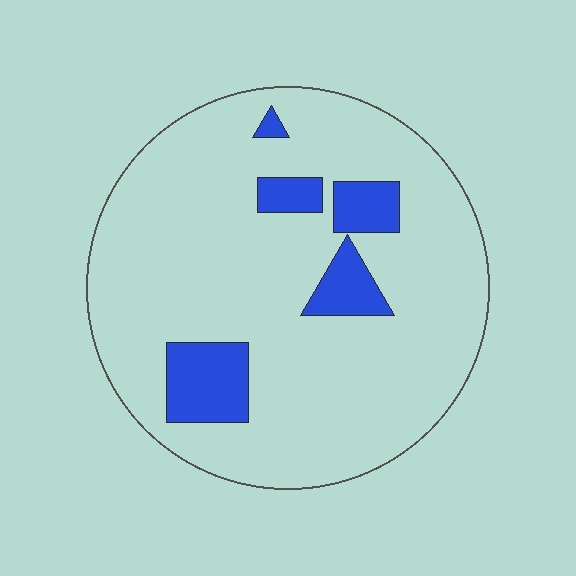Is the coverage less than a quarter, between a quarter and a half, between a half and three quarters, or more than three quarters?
Less than a quarter.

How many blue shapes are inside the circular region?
5.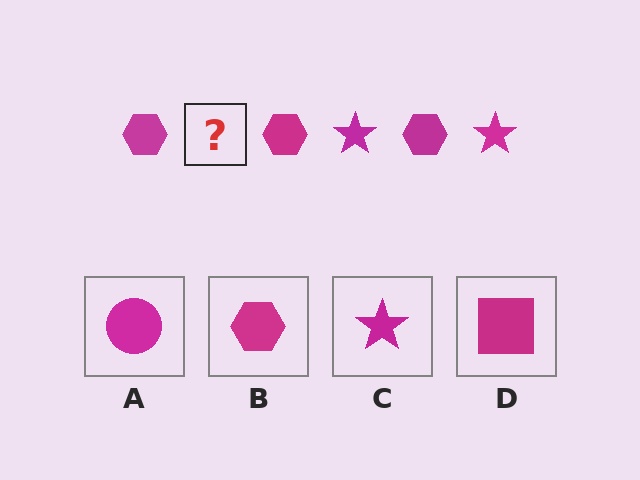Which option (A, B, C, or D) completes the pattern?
C.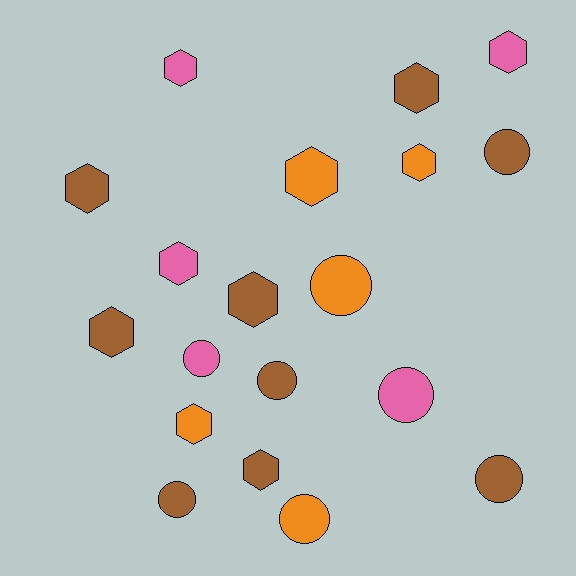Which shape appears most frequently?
Hexagon, with 11 objects.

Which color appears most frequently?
Brown, with 9 objects.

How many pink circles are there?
There are 2 pink circles.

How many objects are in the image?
There are 19 objects.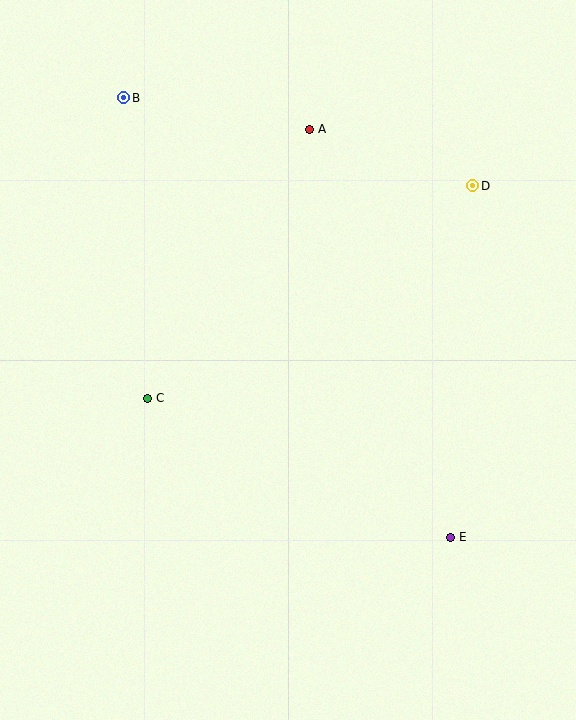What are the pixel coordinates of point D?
Point D is at (473, 186).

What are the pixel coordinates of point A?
Point A is at (310, 129).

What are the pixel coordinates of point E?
Point E is at (451, 537).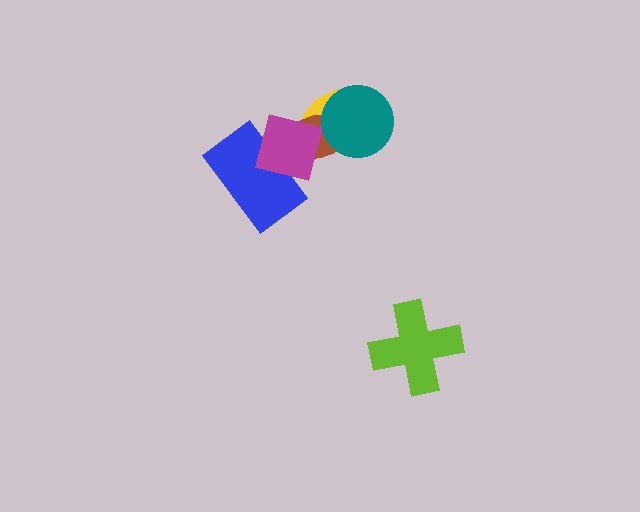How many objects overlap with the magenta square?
3 objects overlap with the magenta square.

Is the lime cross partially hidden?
No, no other shape covers it.